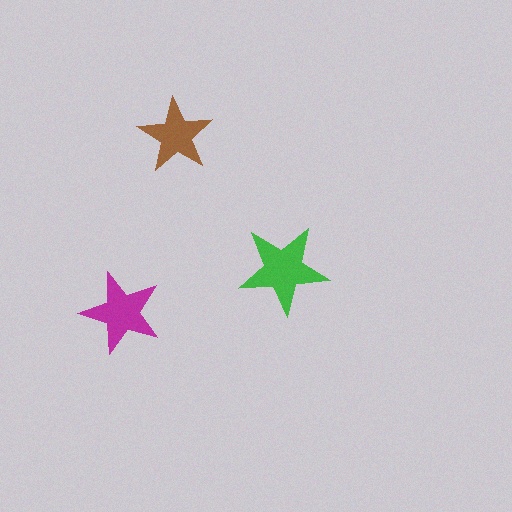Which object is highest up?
The brown star is topmost.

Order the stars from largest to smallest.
the green one, the magenta one, the brown one.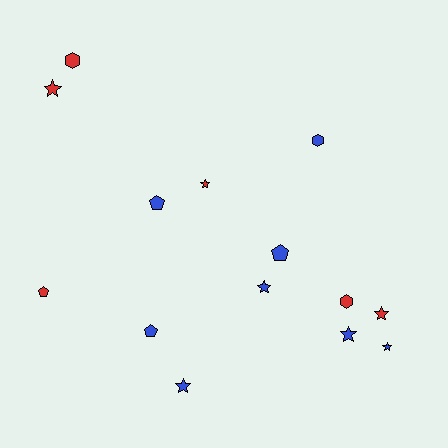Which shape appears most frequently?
Star, with 7 objects.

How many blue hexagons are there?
There is 1 blue hexagon.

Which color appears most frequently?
Blue, with 8 objects.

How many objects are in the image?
There are 14 objects.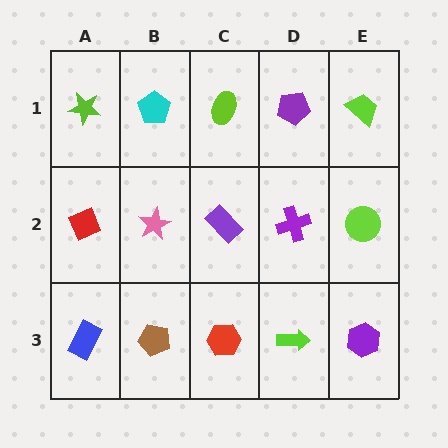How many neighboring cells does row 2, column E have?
3.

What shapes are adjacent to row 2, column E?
A lime trapezoid (row 1, column E), a purple hexagon (row 3, column E), a purple cross (row 2, column D).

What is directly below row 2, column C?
A red hexagon.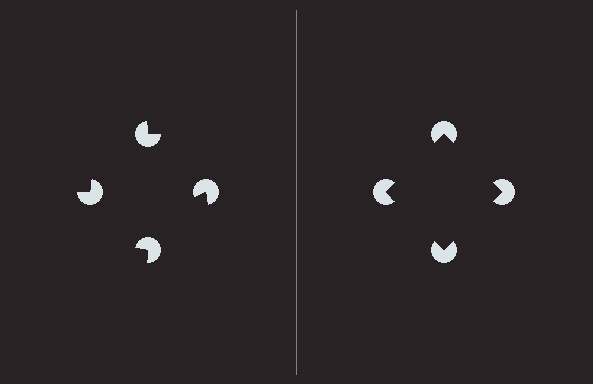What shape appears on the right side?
An illusory square.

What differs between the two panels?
The pac-man discs are positioned identically on both sides; only the wedge orientations differ. On the right they align to a square; on the left they are misaligned.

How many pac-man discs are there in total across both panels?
8 — 4 on each side.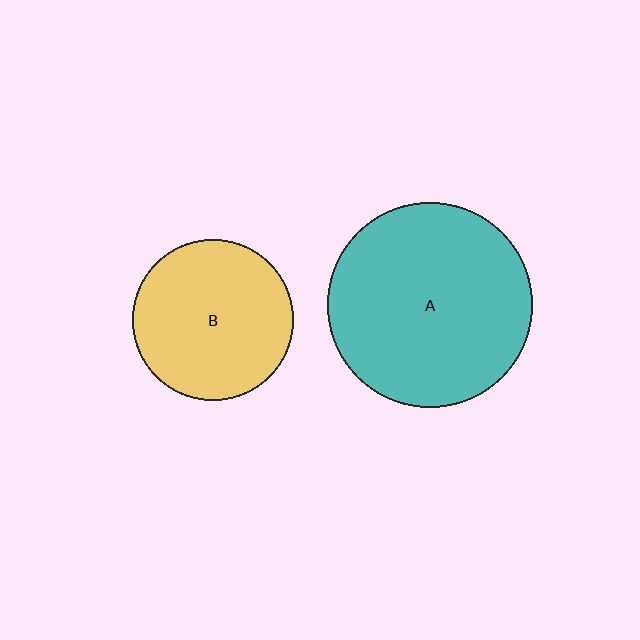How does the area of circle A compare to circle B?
Approximately 1.6 times.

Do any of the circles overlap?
No, none of the circles overlap.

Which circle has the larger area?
Circle A (teal).